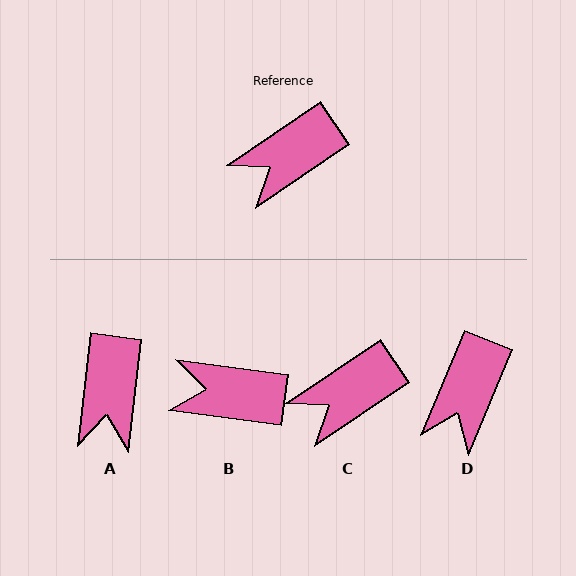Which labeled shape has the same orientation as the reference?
C.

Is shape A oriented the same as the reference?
No, it is off by about 49 degrees.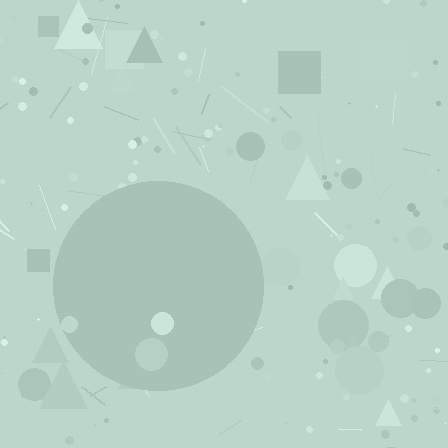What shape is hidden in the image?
A circle is hidden in the image.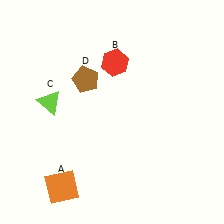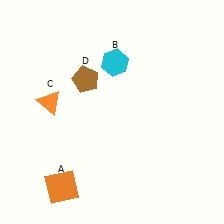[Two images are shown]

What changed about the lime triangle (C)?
In Image 1, C is lime. In Image 2, it changed to orange.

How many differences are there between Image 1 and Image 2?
There are 2 differences between the two images.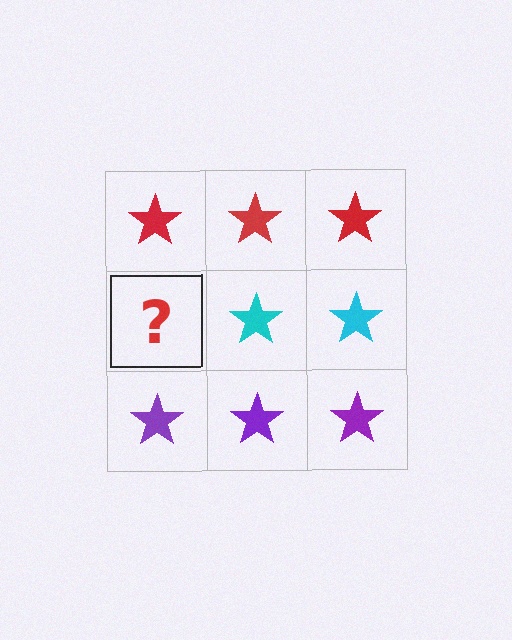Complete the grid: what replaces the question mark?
The question mark should be replaced with a cyan star.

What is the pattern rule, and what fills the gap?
The rule is that each row has a consistent color. The gap should be filled with a cyan star.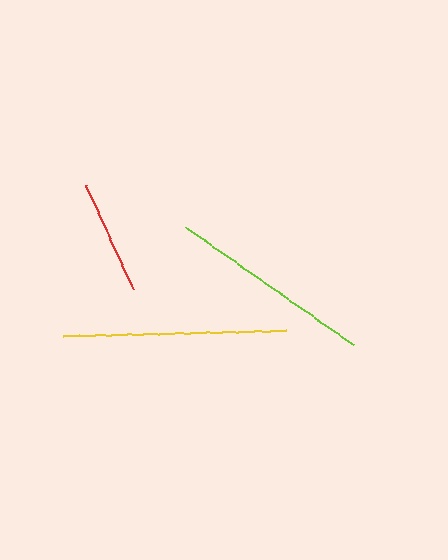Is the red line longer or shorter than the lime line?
The lime line is longer than the red line.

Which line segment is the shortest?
The red line is the shortest at approximately 114 pixels.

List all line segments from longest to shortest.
From longest to shortest: yellow, lime, red.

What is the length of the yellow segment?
The yellow segment is approximately 223 pixels long.